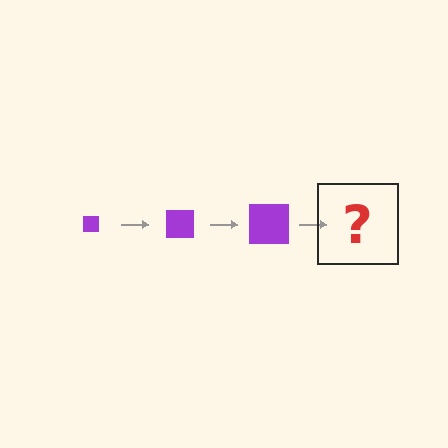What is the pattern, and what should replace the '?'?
The pattern is that the square gets progressively larger each step. The '?' should be a purple square, larger than the previous one.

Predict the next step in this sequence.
The next step is a purple square, larger than the previous one.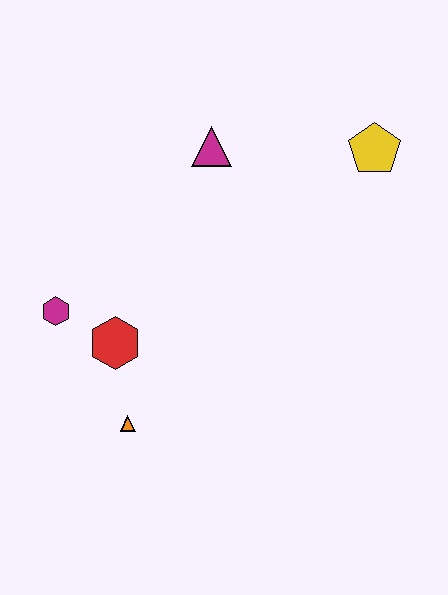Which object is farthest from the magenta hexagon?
The yellow pentagon is farthest from the magenta hexagon.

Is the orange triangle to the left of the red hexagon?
No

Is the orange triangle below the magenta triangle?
Yes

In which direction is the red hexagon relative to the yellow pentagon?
The red hexagon is to the left of the yellow pentagon.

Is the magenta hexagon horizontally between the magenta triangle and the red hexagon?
No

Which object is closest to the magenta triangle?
The yellow pentagon is closest to the magenta triangle.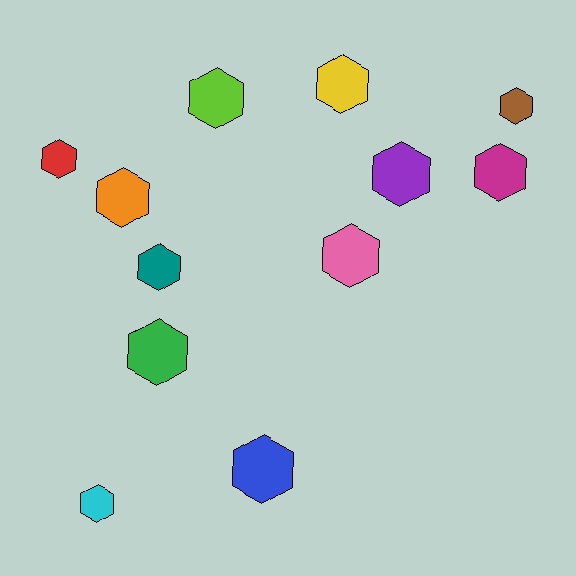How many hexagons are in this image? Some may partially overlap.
There are 12 hexagons.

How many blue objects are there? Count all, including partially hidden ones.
There is 1 blue object.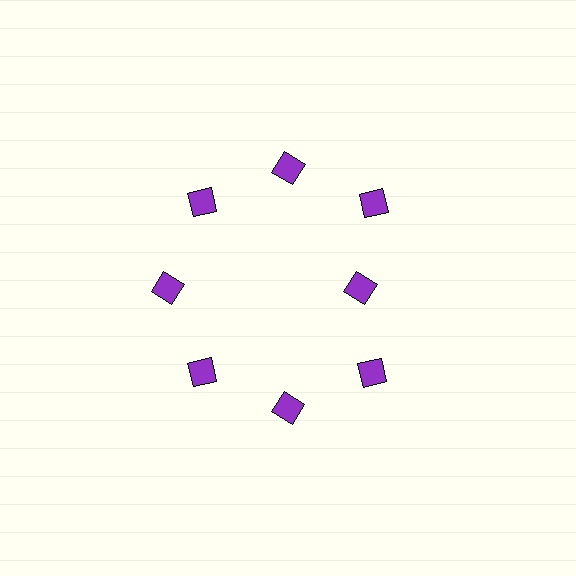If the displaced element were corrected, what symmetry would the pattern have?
It would have 8-fold rotational symmetry — the pattern would map onto itself every 45 degrees.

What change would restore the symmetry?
The symmetry would be restored by moving it outward, back onto the ring so that all 8 diamonds sit at equal angles and equal distance from the center.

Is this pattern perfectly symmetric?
No. The 8 purple diamonds are arranged in a ring, but one element near the 3 o'clock position is pulled inward toward the center, breaking the 8-fold rotational symmetry.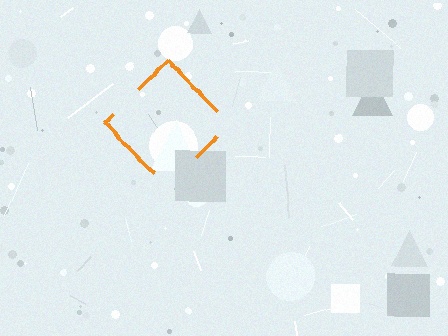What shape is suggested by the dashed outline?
The dashed outline suggests a diamond.